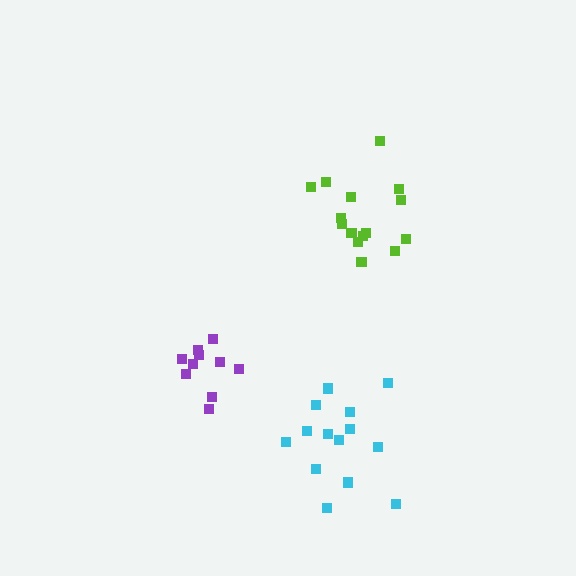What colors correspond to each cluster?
The clusters are colored: cyan, lime, purple.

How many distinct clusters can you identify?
There are 3 distinct clusters.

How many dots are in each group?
Group 1: 14 dots, Group 2: 15 dots, Group 3: 10 dots (39 total).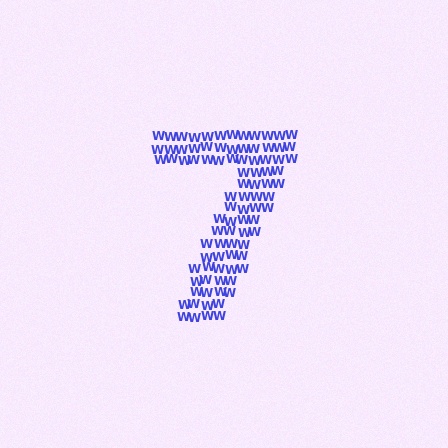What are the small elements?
The small elements are letter W's.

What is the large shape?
The large shape is the digit 7.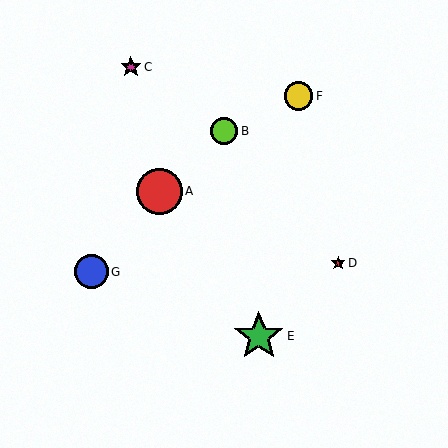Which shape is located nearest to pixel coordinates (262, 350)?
The green star (labeled E) at (259, 336) is nearest to that location.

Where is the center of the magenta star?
The center of the magenta star is at (131, 67).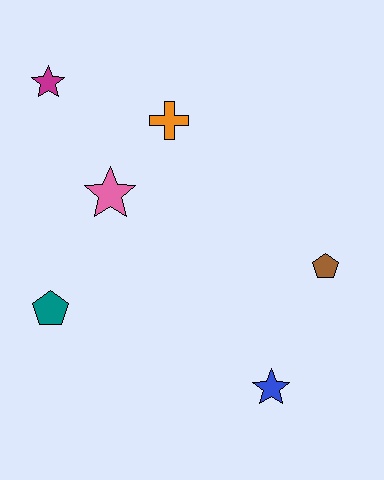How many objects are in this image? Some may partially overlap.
There are 6 objects.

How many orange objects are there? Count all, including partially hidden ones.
There is 1 orange object.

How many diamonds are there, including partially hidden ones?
There are no diamonds.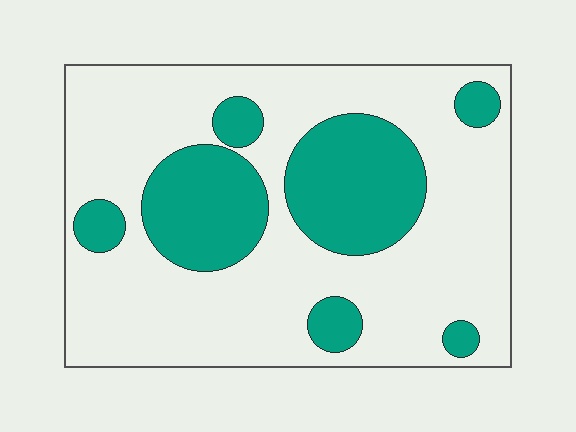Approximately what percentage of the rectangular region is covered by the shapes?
Approximately 30%.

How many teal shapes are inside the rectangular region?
7.